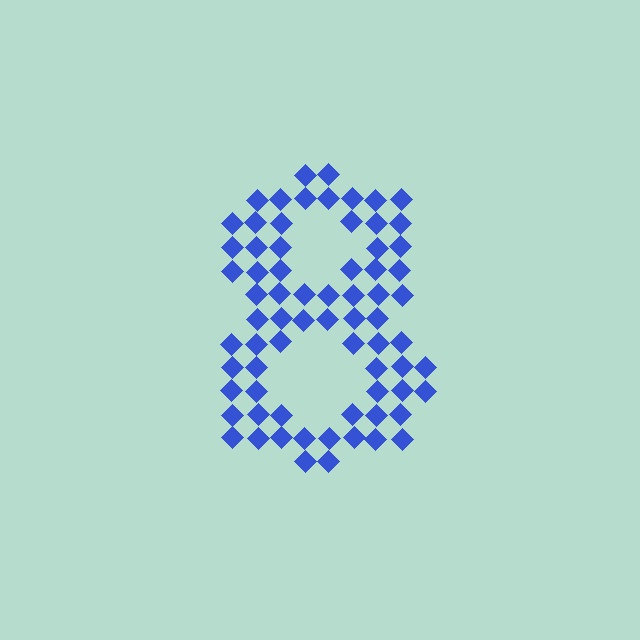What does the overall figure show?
The overall figure shows the digit 8.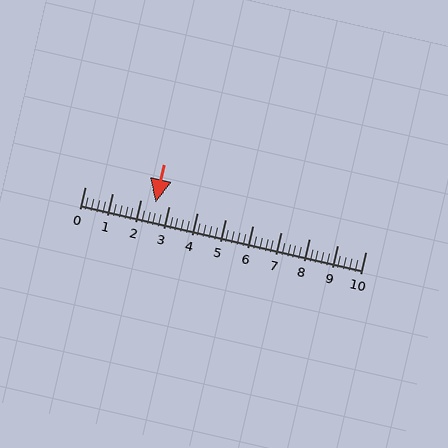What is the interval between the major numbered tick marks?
The major tick marks are spaced 1 units apart.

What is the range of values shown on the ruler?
The ruler shows values from 0 to 10.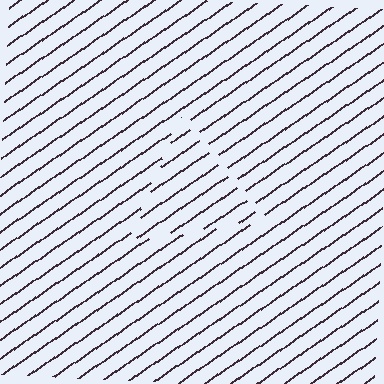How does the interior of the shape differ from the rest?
The interior of the shape contains the same grating, shifted by half a period — the contour is defined by the phase discontinuity where line-ends from the inner and outer gratings abut.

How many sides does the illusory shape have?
3 sides — the line-ends trace a triangle.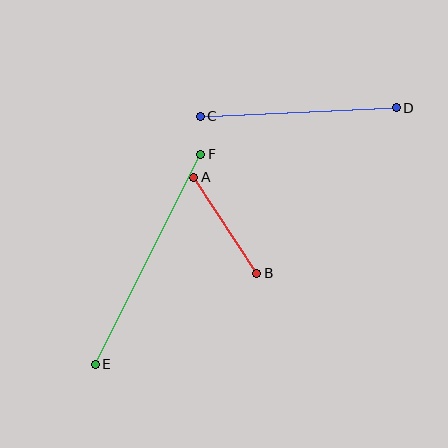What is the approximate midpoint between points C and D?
The midpoint is at approximately (298, 112) pixels.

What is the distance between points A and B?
The distance is approximately 115 pixels.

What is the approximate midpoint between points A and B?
The midpoint is at approximately (225, 225) pixels.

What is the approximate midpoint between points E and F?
The midpoint is at approximately (148, 259) pixels.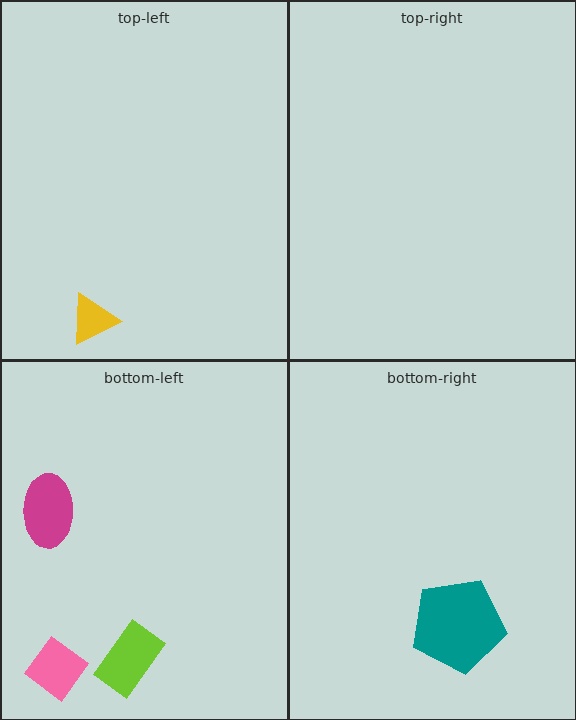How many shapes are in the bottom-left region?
3.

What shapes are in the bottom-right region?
The teal pentagon.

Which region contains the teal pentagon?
The bottom-right region.